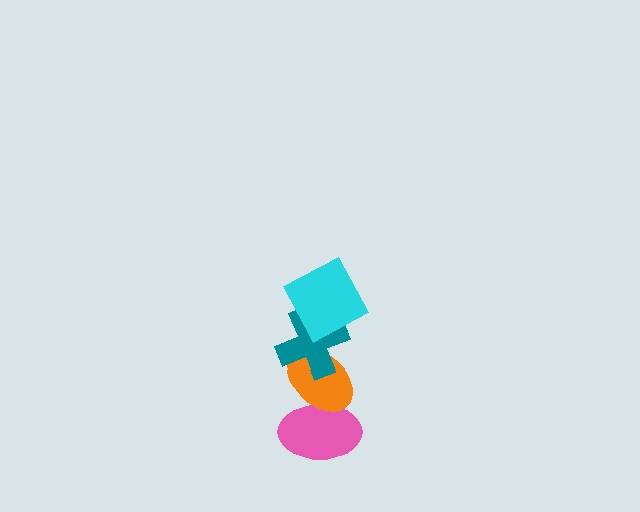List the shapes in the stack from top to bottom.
From top to bottom: the cyan square, the teal cross, the orange ellipse, the pink ellipse.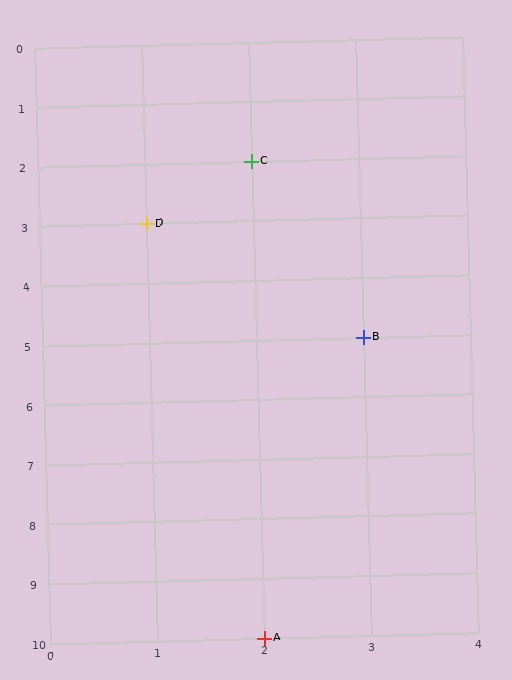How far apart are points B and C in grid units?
Points B and C are 1 column and 3 rows apart (about 3.2 grid units diagonally).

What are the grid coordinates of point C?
Point C is at grid coordinates (2, 2).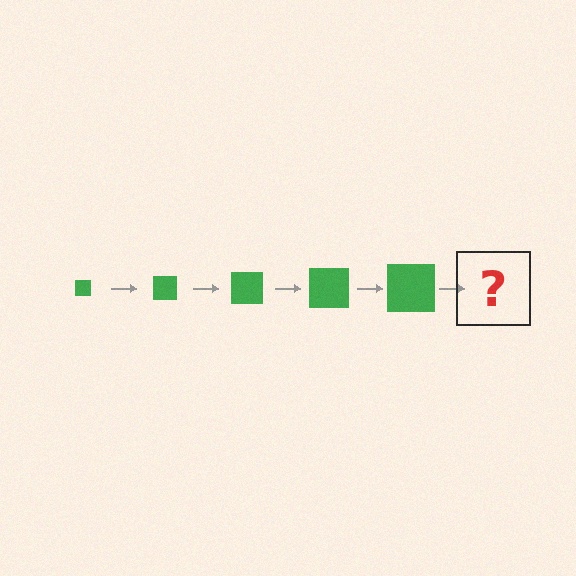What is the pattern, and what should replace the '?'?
The pattern is that the square gets progressively larger each step. The '?' should be a green square, larger than the previous one.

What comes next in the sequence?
The next element should be a green square, larger than the previous one.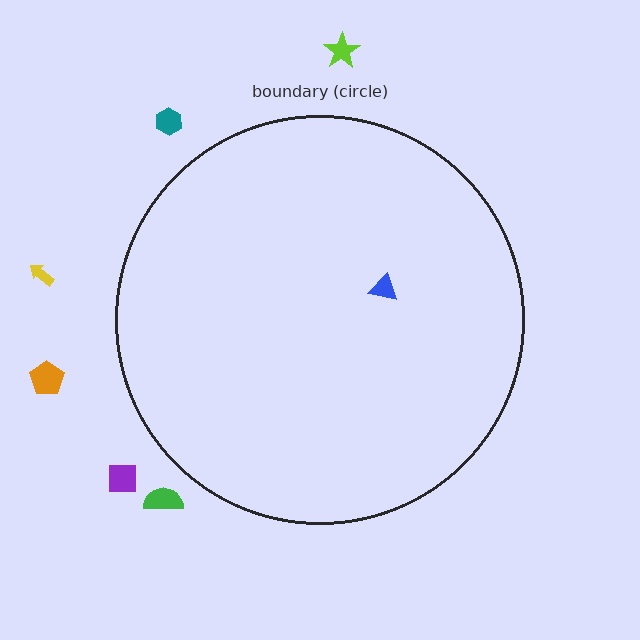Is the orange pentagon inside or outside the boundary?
Outside.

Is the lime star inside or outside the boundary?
Outside.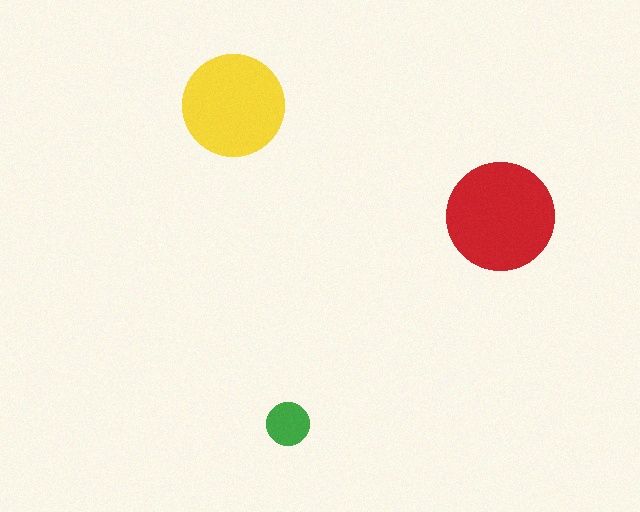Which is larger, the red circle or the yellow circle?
The red one.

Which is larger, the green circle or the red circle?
The red one.